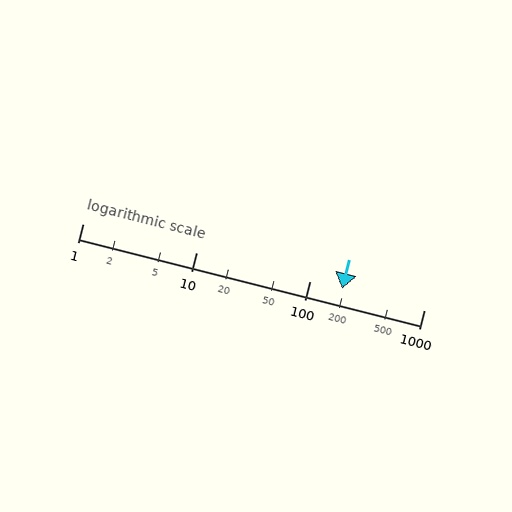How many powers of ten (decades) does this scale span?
The scale spans 3 decades, from 1 to 1000.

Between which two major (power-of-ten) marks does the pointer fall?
The pointer is between 100 and 1000.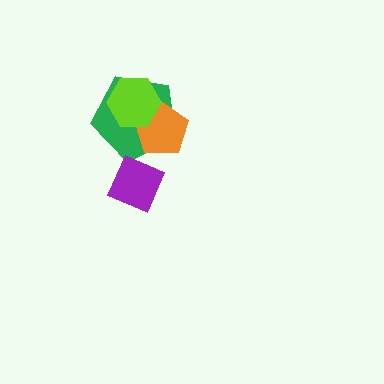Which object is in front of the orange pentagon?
The lime hexagon is in front of the orange pentagon.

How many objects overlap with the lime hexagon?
2 objects overlap with the lime hexagon.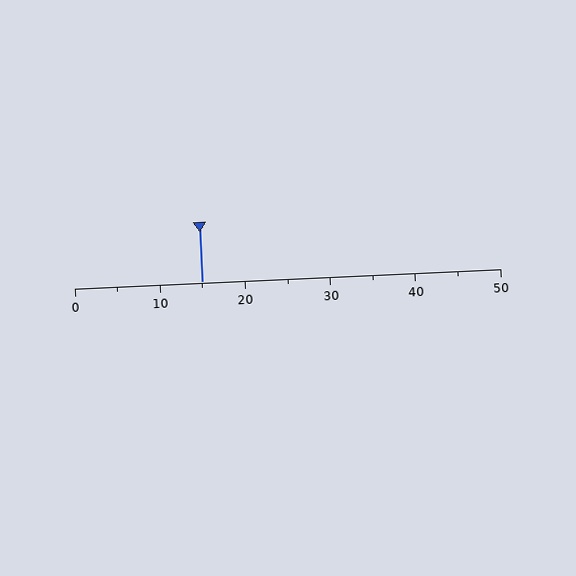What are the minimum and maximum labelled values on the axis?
The axis runs from 0 to 50.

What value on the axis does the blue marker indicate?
The marker indicates approximately 15.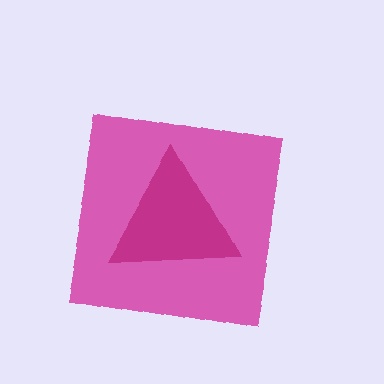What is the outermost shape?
The pink square.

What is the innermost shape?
The magenta triangle.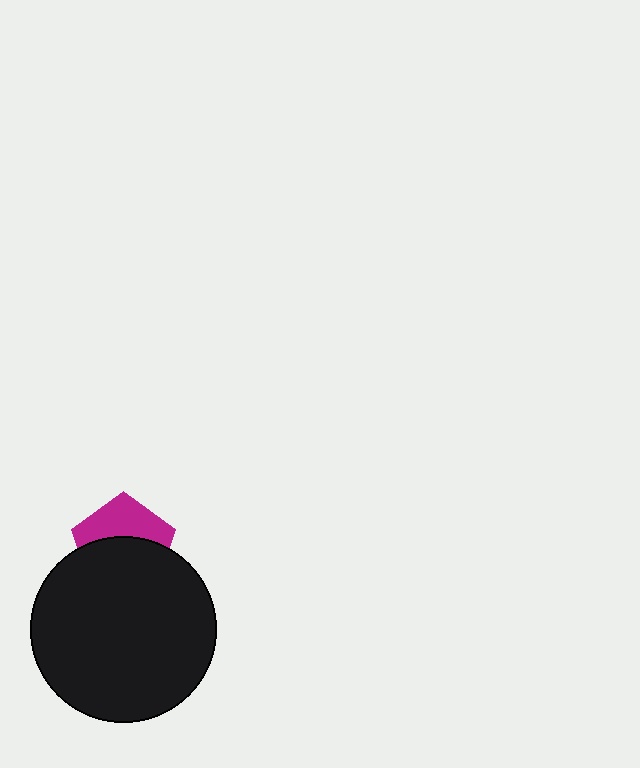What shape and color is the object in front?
The object in front is a black circle.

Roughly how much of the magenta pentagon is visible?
A small part of it is visible (roughly 43%).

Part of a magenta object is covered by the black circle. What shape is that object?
It is a pentagon.